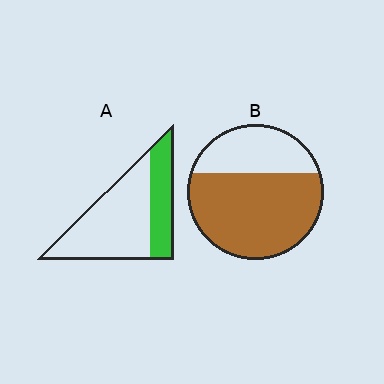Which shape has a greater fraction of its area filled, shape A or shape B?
Shape B.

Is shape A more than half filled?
No.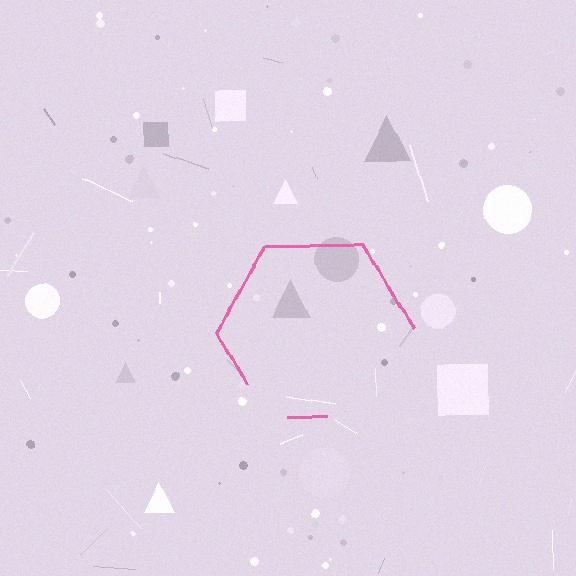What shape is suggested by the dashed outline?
The dashed outline suggests a hexagon.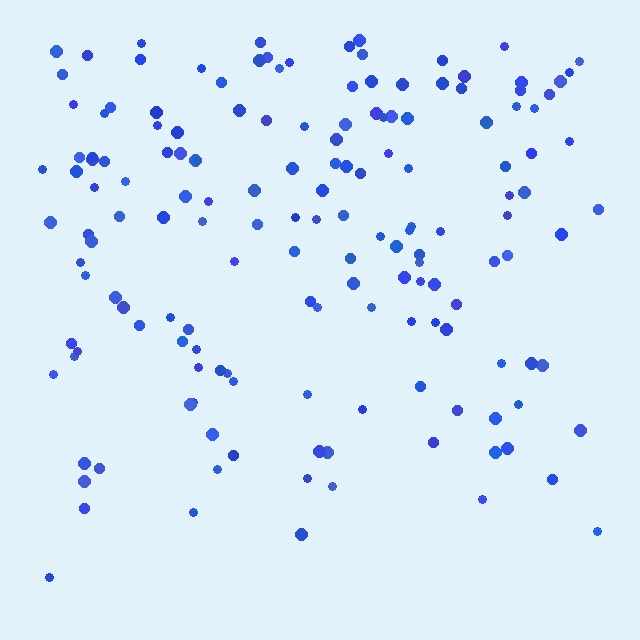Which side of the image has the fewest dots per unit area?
The bottom.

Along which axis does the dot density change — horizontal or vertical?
Vertical.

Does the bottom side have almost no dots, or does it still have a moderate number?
Still a moderate number, just noticeably fewer than the top.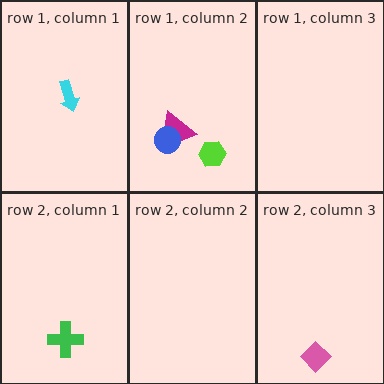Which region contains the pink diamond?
The row 2, column 3 region.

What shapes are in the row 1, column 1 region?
The cyan arrow.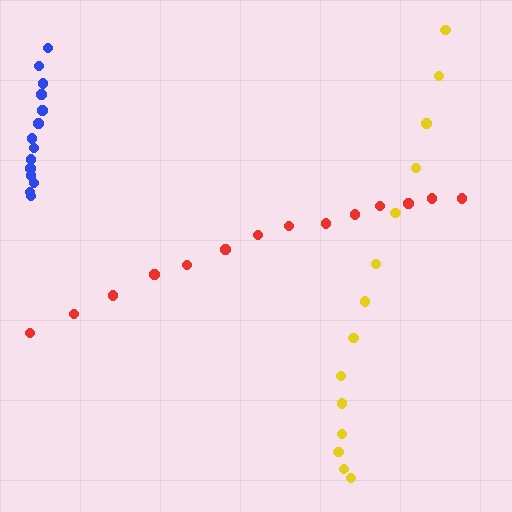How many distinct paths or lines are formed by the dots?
There are 3 distinct paths.